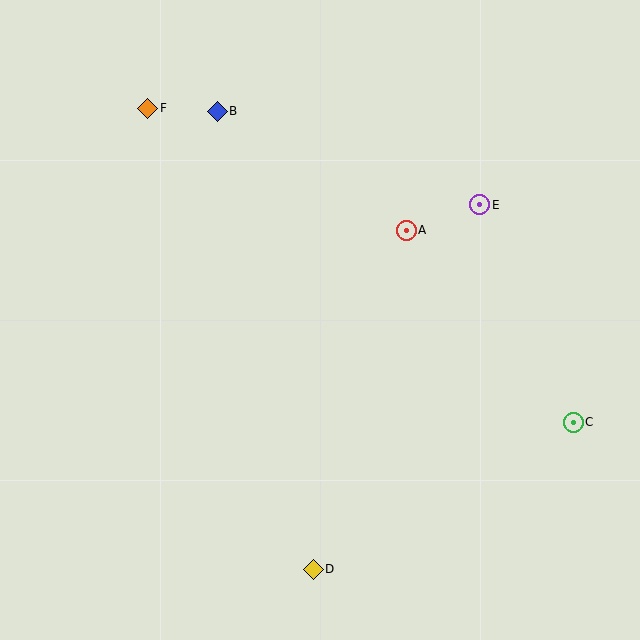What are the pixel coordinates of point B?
Point B is at (217, 111).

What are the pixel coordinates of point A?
Point A is at (406, 230).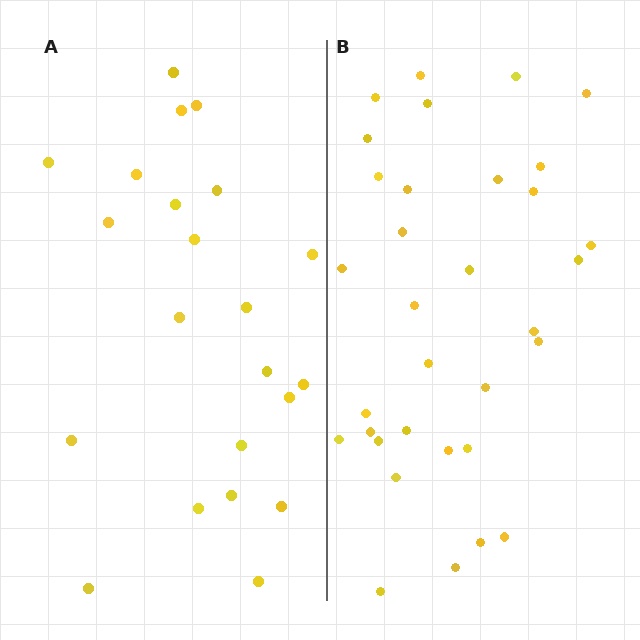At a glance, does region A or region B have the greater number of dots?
Region B (the right region) has more dots.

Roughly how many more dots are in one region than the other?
Region B has roughly 12 or so more dots than region A.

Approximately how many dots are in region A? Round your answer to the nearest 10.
About 20 dots. (The exact count is 22, which rounds to 20.)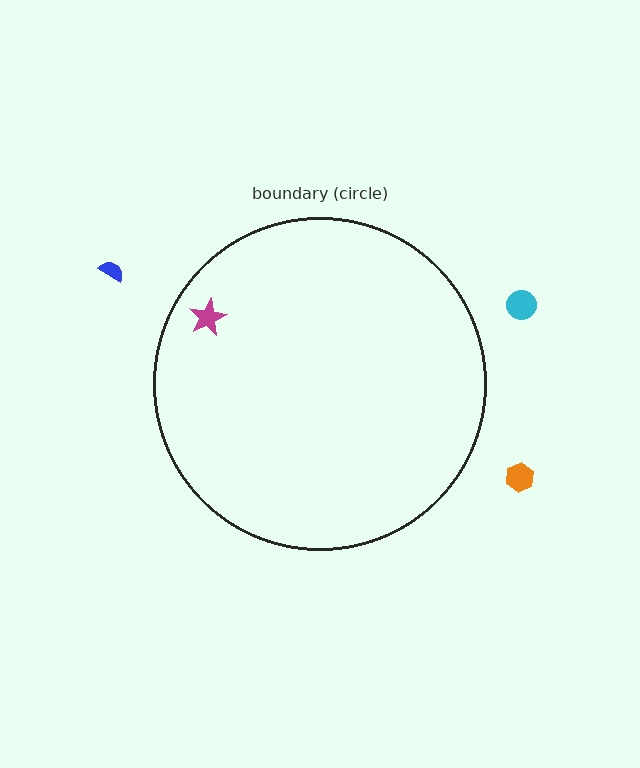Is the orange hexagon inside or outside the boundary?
Outside.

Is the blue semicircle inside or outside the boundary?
Outside.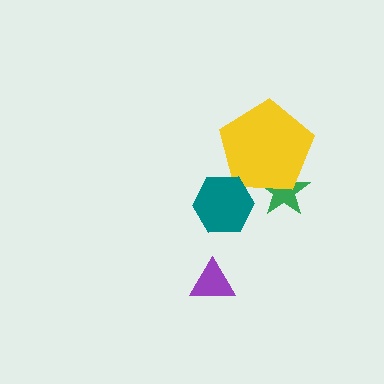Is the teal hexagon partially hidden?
No, no other shape covers it.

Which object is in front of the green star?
The yellow pentagon is in front of the green star.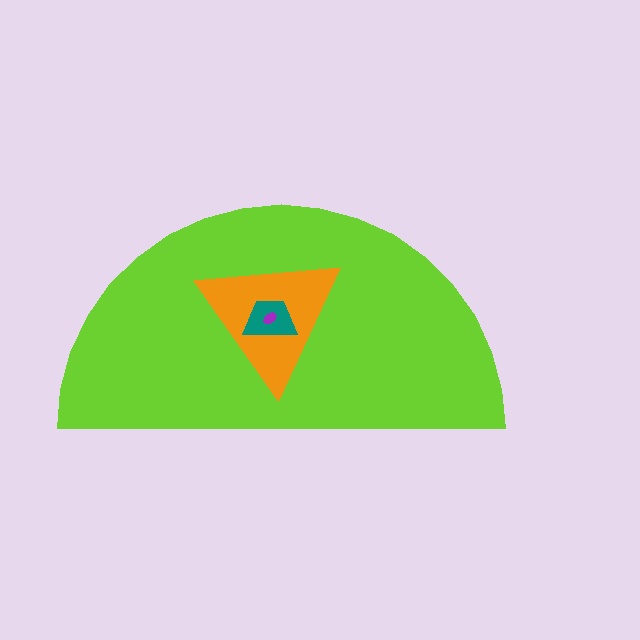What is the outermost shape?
The lime semicircle.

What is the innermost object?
The purple ellipse.